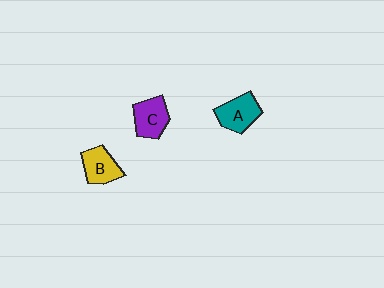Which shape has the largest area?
Shape A (teal).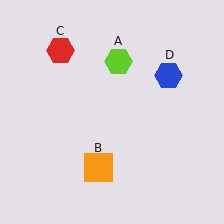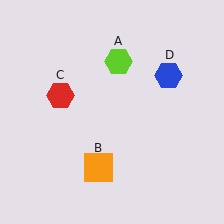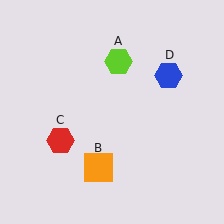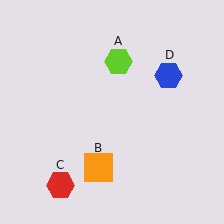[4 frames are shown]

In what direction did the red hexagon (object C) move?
The red hexagon (object C) moved down.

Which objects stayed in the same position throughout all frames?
Lime hexagon (object A) and orange square (object B) and blue hexagon (object D) remained stationary.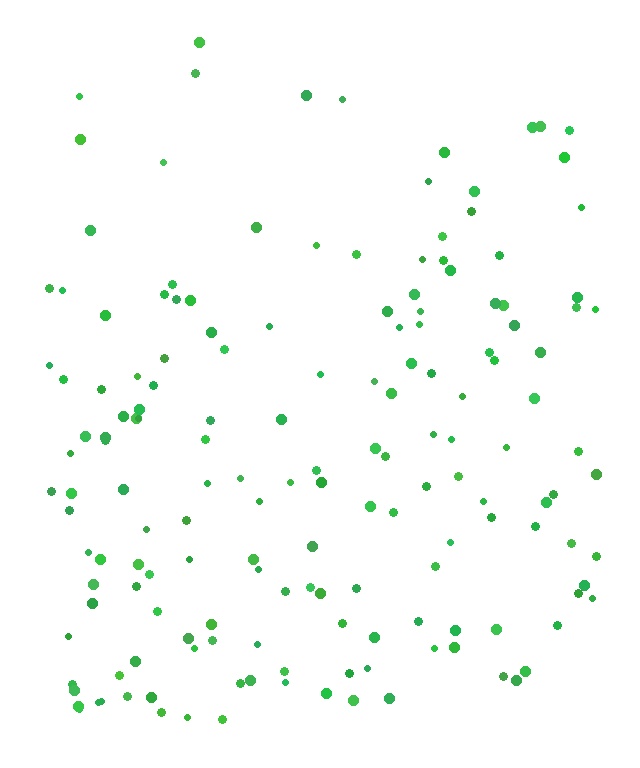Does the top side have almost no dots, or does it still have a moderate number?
Still a moderate number, just noticeably fewer than the bottom.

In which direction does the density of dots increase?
From top to bottom, with the bottom side densest.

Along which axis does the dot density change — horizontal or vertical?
Vertical.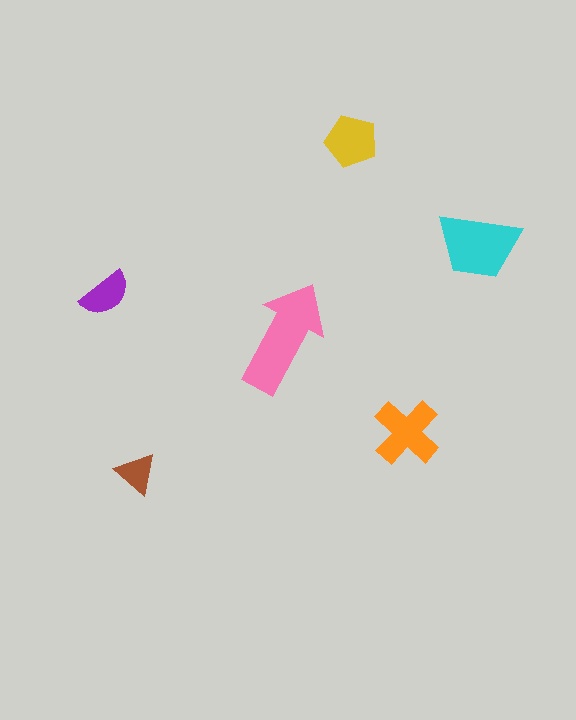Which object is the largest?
The pink arrow.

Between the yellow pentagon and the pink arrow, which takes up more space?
The pink arrow.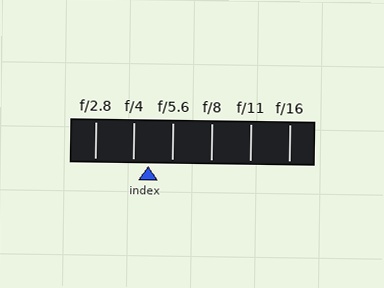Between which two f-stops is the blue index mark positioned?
The index mark is between f/4 and f/5.6.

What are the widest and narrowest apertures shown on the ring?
The widest aperture shown is f/2.8 and the narrowest is f/16.